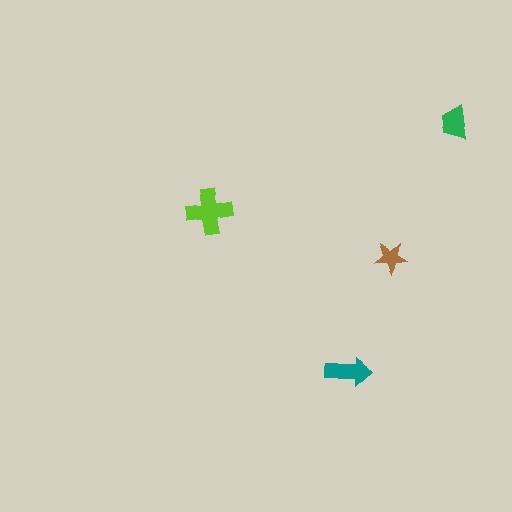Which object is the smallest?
The brown star.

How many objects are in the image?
There are 4 objects in the image.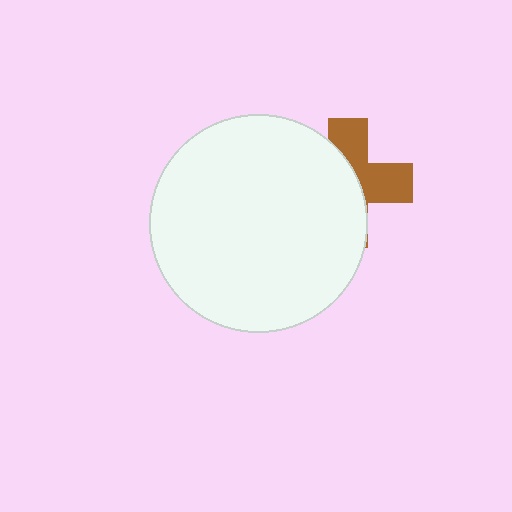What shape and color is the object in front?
The object in front is a white circle.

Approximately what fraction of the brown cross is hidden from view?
Roughly 58% of the brown cross is hidden behind the white circle.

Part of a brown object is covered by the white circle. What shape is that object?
It is a cross.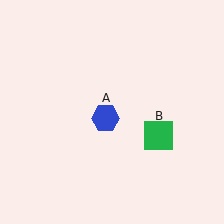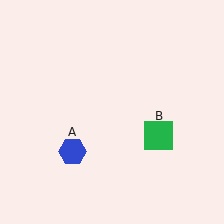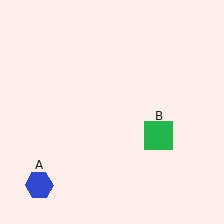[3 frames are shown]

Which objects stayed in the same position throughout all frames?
Green square (object B) remained stationary.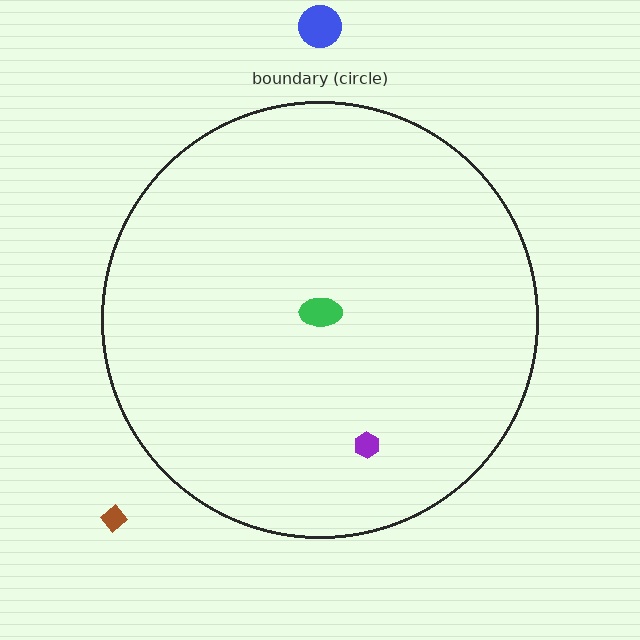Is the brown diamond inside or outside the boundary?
Outside.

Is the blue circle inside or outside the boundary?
Outside.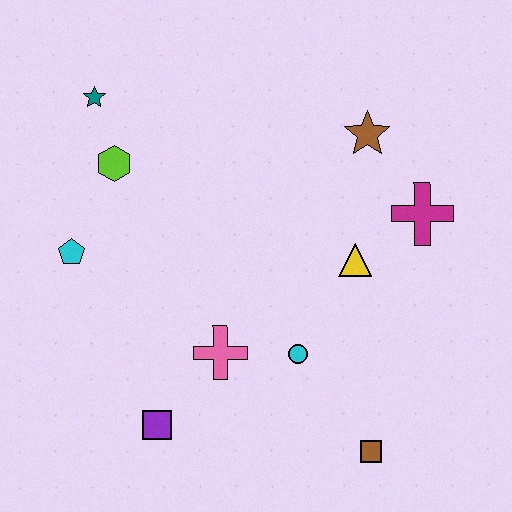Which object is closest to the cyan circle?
The pink cross is closest to the cyan circle.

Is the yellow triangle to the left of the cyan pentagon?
No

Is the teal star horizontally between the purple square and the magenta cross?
No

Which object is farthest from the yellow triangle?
The teal star is farthest from the yellow triangle.